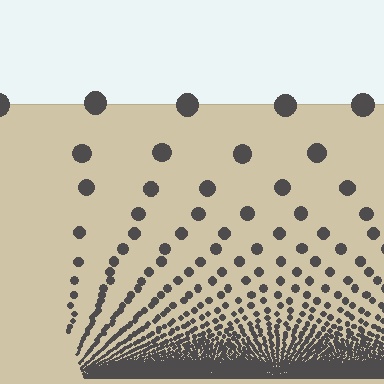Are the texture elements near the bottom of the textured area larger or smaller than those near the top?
Smaller. The gradient is inverted — elements near the bottom are smaller and denser.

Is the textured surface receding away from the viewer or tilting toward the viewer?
The surface appears to tilt toward the viewer. Texture elements get larger and sparser toward the top.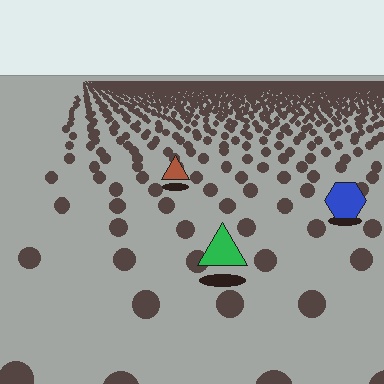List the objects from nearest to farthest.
From nearest to farthest: the green triangle, the blue hexagon, the brown triangle.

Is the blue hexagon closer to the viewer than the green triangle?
No. The green triangle is closer — you can tell from the texture gradient: the ground texture is coarser near it.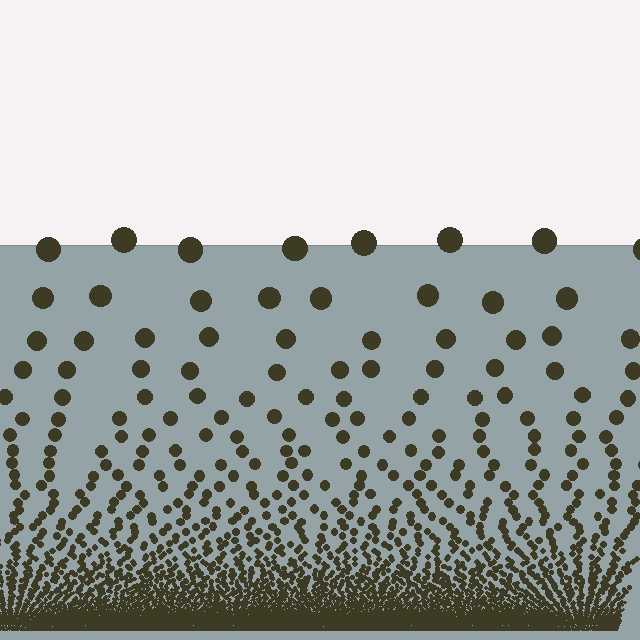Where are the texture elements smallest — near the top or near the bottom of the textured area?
Near the bottom.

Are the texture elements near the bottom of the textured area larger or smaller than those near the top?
Smaller. The gradient is inverted — elements near the bottom are smaller and denser.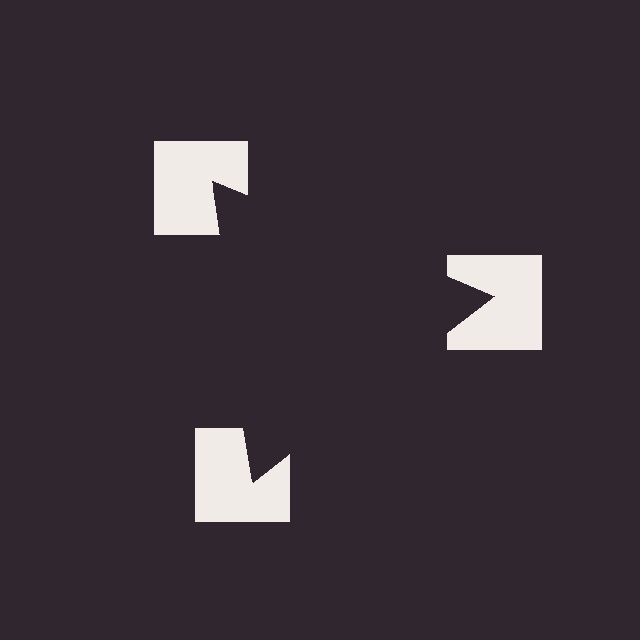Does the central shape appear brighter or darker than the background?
It typically appears slightly darker than the background, even though no actual brightness change is drawn.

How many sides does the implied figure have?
3 sides.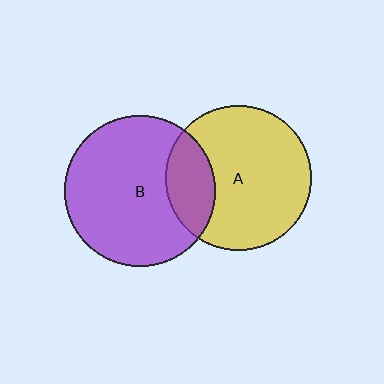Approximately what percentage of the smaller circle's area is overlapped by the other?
Approximately 20%.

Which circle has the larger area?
Circle B (purple).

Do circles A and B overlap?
Yes.